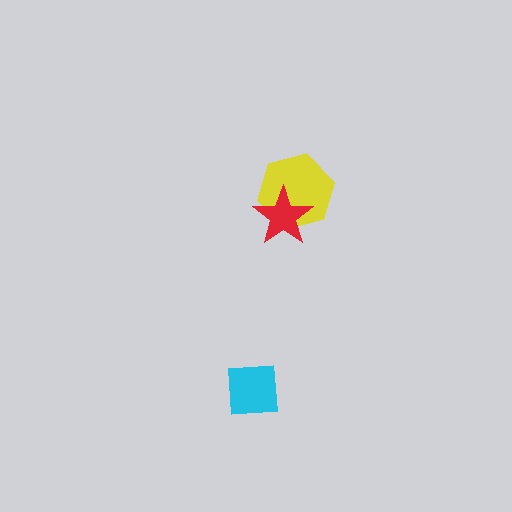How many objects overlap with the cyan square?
0 objects overlap with the cyan square.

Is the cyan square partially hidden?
No, no other shape covers it.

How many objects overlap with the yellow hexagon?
1 object overlaps with the yellow hexagon.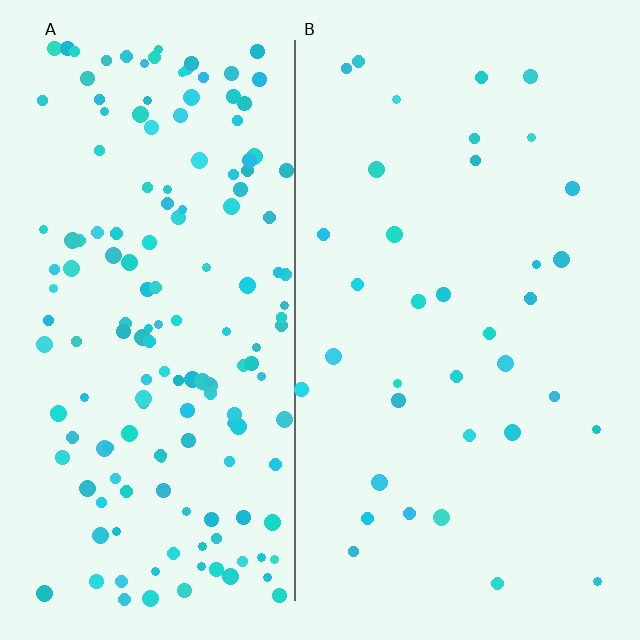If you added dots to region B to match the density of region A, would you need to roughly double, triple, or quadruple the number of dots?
Approximately quadruple.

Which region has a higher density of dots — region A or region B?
A (the left).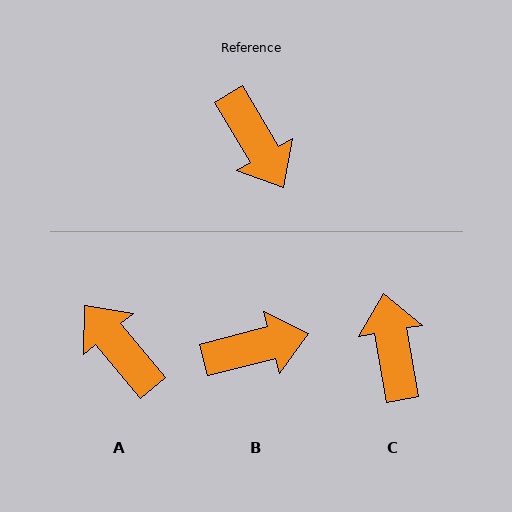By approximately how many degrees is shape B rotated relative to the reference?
Approximately 74 degrees counter-clockwise.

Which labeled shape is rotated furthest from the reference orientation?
A, about 170 degrees away.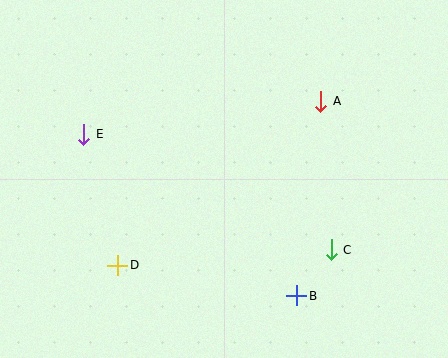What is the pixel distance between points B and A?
The distance between B and A is 196 pixels.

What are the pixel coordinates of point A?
Point A is at (320, 101).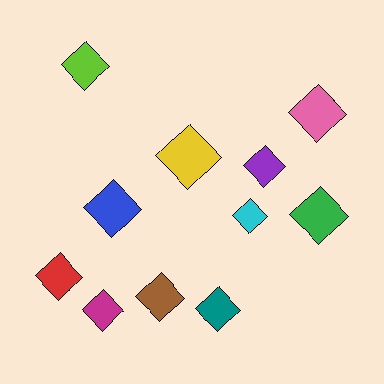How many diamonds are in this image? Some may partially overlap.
There are 11 diamonds.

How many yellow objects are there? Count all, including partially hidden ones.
There is 1 yellow object.